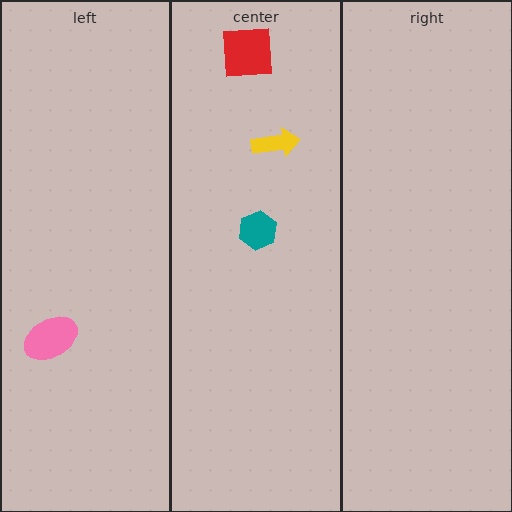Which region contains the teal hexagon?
The center region.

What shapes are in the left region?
The pink ellipse.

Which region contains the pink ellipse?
The left region.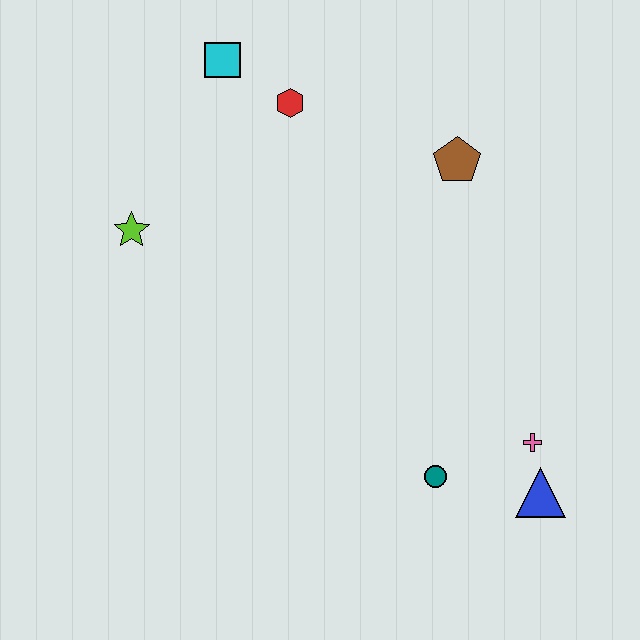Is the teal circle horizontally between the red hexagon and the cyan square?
No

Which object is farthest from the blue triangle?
The cyan square is farthest from the blue triangle.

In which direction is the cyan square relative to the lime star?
The cyan square is above the lime star.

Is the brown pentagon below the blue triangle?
No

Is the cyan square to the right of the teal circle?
No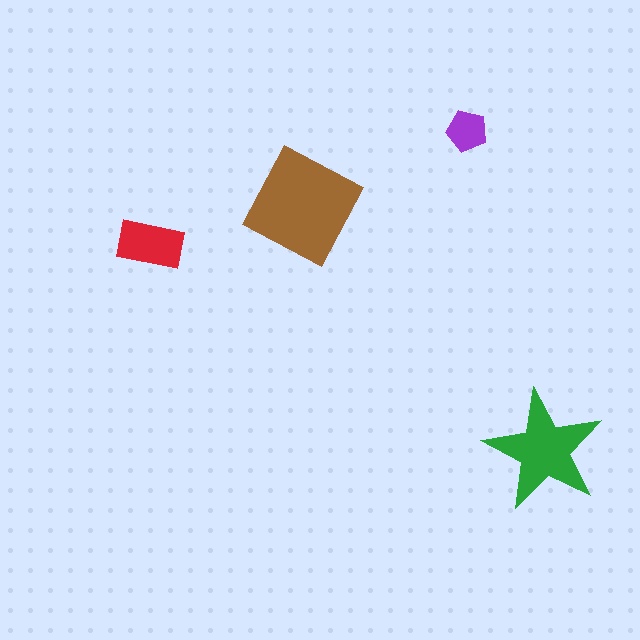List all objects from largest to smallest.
The brown square, the green star, the red rectangle, the purple pentagon.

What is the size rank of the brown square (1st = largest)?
1st.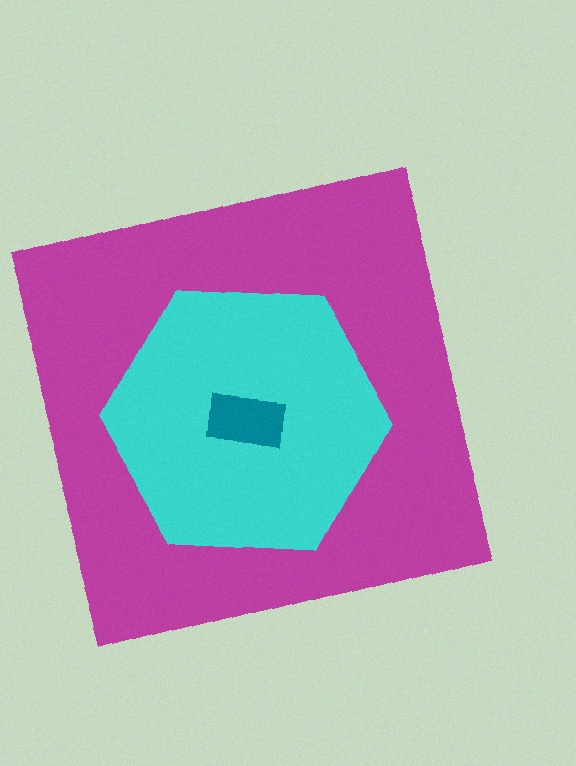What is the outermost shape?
The magenta square.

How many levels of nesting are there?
3.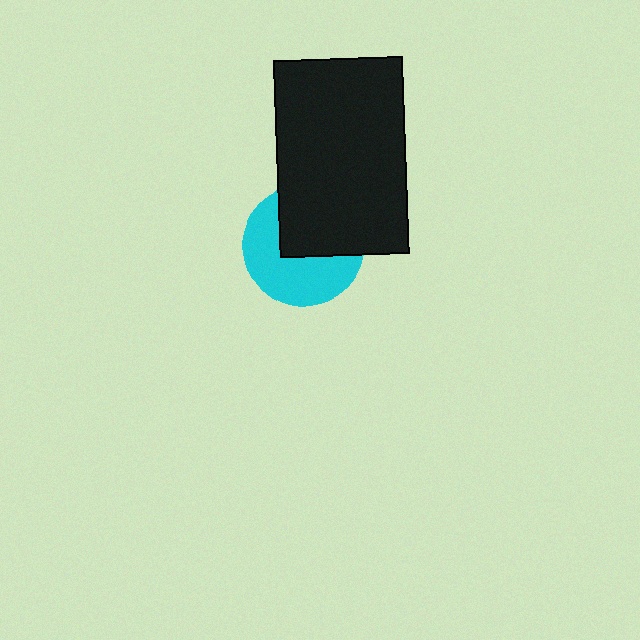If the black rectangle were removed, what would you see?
You would see the complete cyan circle.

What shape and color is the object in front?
The object in front is a black rectangle.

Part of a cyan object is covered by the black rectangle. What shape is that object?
It is a circle.